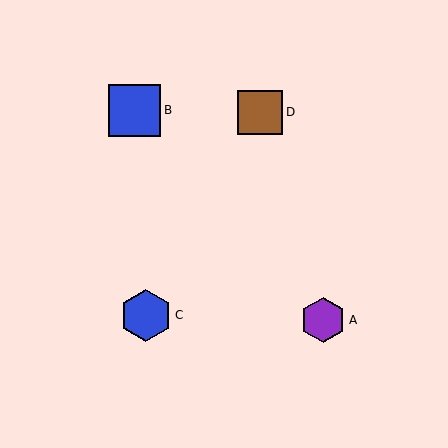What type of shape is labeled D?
Shape D is a brown square.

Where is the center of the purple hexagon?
The center of the purple hexagon is at (323, 320).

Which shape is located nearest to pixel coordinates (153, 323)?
The blue hexagon (labeled C) at (146, 315) is nearest to that location.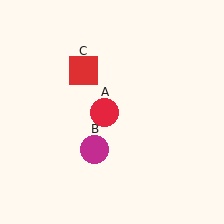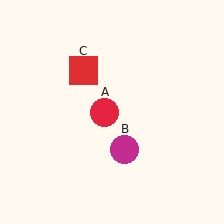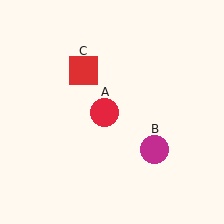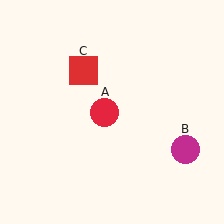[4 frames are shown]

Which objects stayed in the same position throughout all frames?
Red circle (object A) and red square (object C) remained stationary.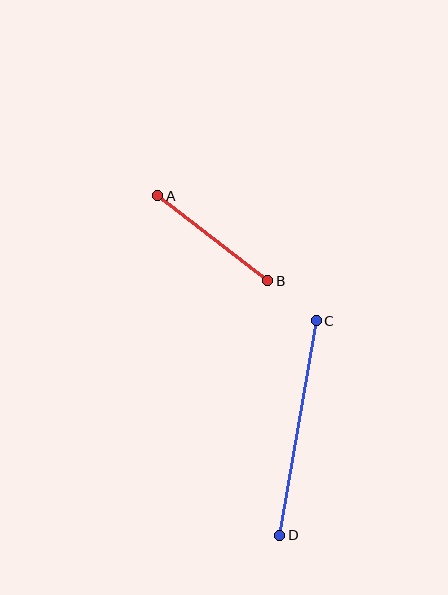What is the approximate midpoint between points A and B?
The midpoint is at approximately (213, 238) pixels.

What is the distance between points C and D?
The distance is approximately 217 pixels.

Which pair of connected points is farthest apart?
Points C and D are farthest apart.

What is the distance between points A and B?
The distance is approximately 139 pixels.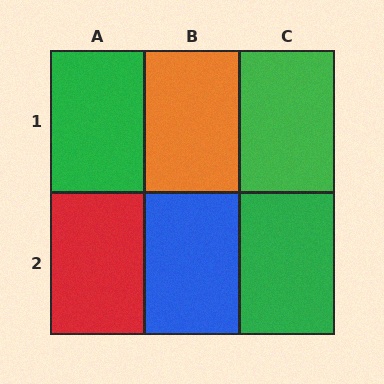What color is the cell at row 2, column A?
Red.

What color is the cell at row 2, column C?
Green.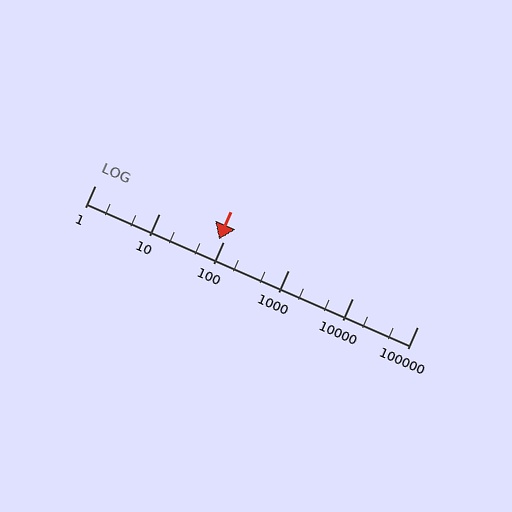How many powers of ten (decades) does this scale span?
The scale spans 5 decades, from 1 to 100000.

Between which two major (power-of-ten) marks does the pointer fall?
The pointer is between 10 and 100.